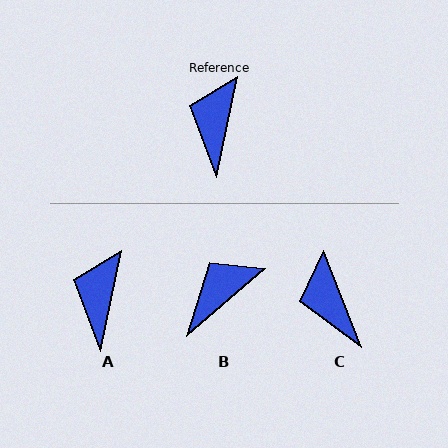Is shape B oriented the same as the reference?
No, it is off by about 37 degrees.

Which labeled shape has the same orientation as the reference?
A.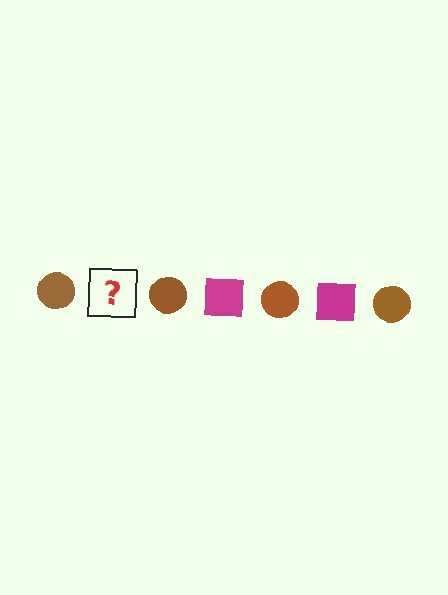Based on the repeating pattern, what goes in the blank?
The blank should be a magenta square.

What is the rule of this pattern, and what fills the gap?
The rule is that the pattern alternates between brown circle and magenta square. The gap should be filled with a magenta square.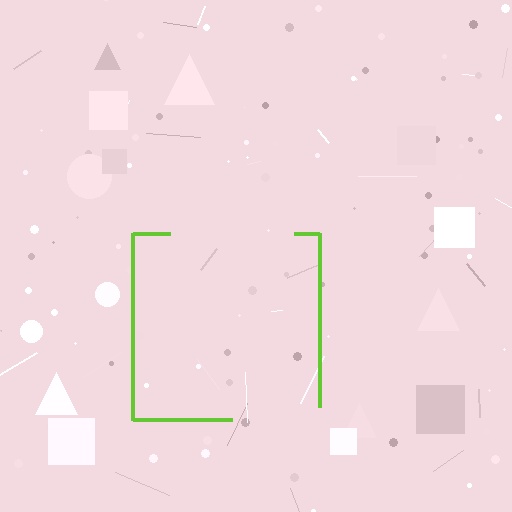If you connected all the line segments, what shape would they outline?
They would outline a square.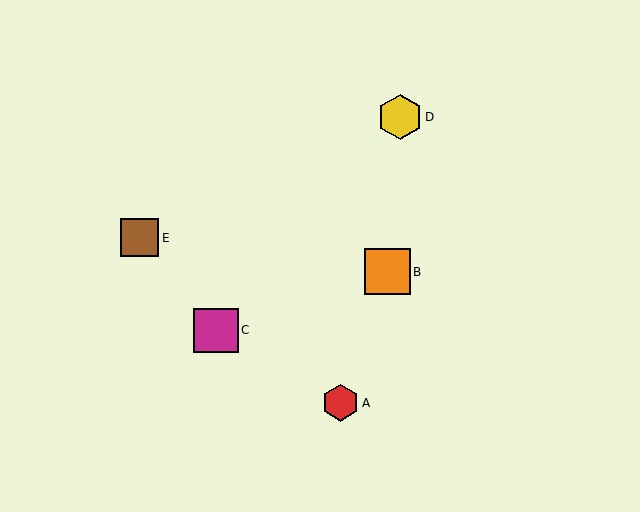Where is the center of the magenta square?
The center of the magenta square is at (216, 330).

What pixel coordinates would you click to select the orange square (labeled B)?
Click at (387, 272) to select the orange square B.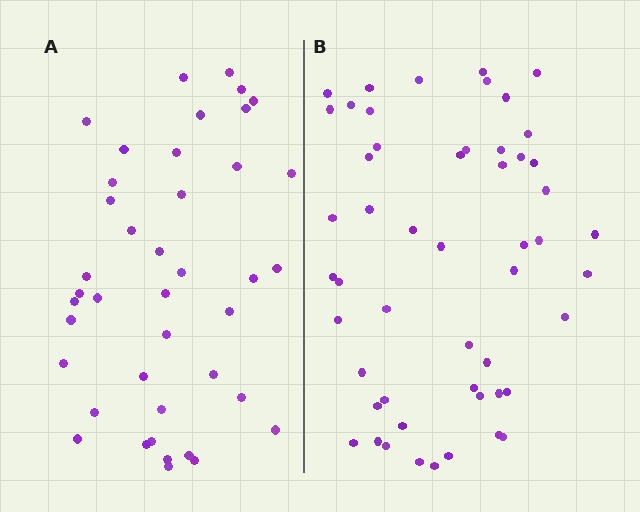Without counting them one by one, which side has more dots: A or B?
Region B (the right region) has more dots.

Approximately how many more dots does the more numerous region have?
Region B has roughly 12 or so more dots than region A.